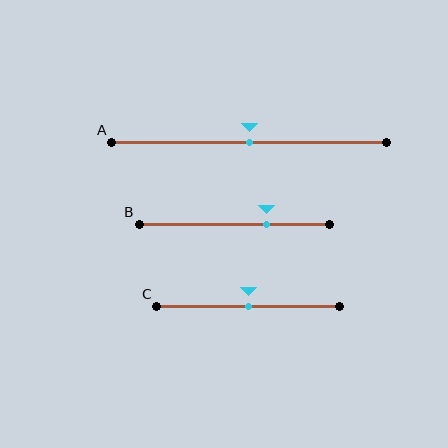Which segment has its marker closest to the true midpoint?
Segment A has its marker closest to the true midpoint.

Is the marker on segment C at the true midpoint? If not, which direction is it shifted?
Yes, the marker on segment C is at the true midpoint.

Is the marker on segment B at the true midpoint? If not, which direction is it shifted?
No, the marker on segment B is shifted to the right by about 17% of the segment length.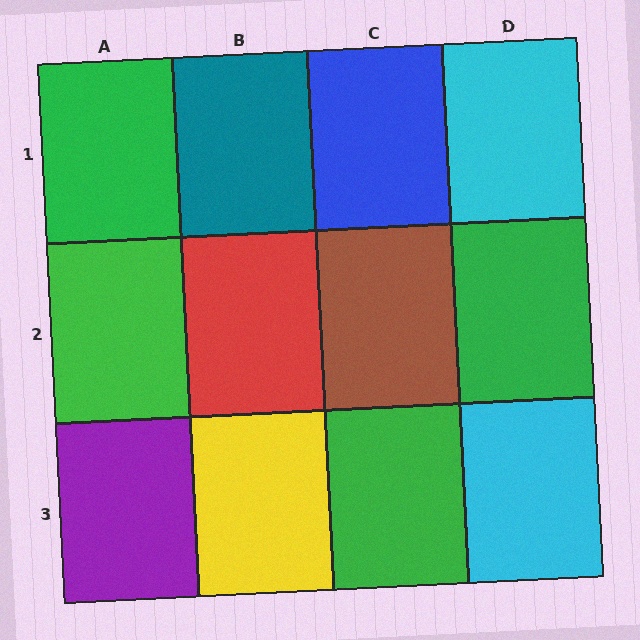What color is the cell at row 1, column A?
Green.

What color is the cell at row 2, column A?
Green.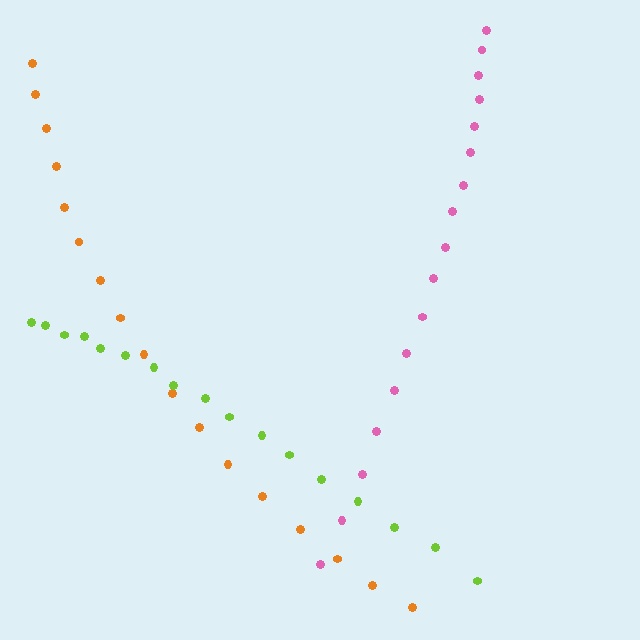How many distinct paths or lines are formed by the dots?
There are 3 distinct paths.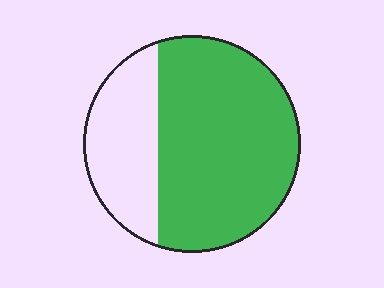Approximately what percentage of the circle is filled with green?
Approximately 70%.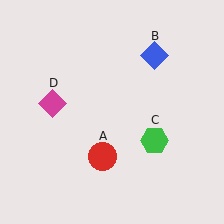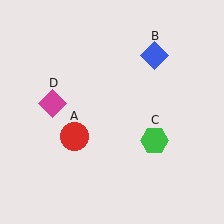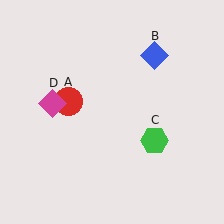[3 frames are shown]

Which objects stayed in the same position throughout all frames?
Blue diamond (object B) and green hexagon (object C) and magenta diamond (object D) remained stationary.